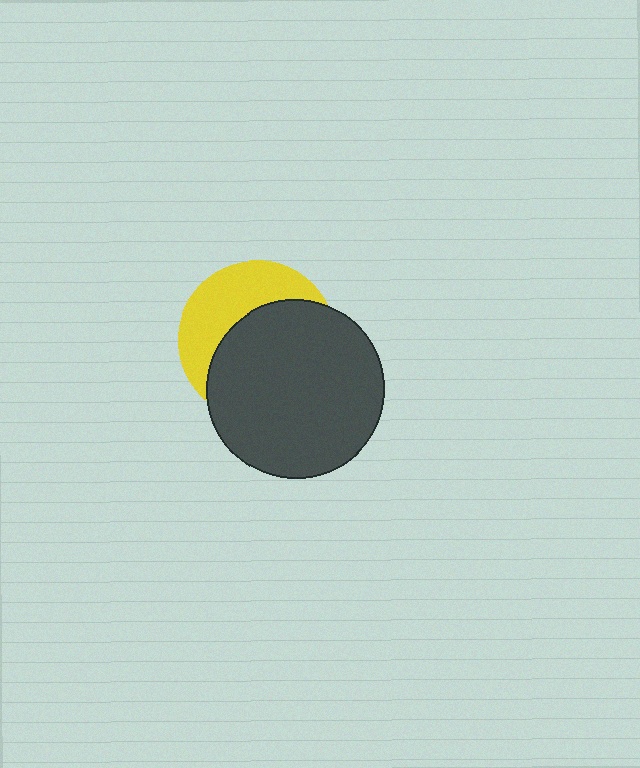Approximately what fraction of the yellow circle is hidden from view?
Roughly 61% of the yellow circle is hidden behind the dark gray circle.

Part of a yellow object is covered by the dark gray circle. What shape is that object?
It is a circle.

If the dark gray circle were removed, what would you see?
You would see the complete yellow circle.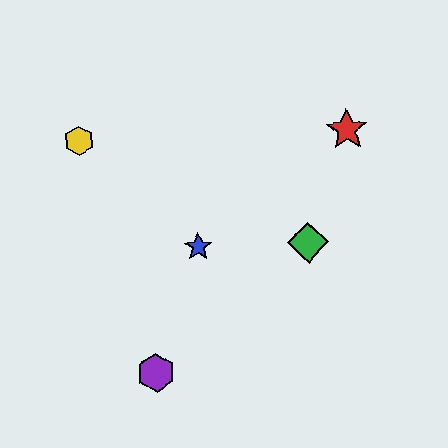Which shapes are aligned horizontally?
The blue star, the green diamond are aligned horizontally.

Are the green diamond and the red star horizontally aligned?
No, the green diamond is at y≈243 and the red star is at y≈130.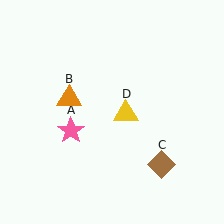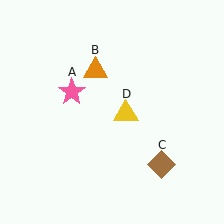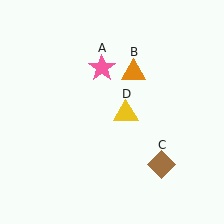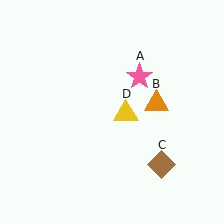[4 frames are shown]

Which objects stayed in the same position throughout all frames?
Brown diamond (object C) and yellow triangle (object D) remained stationary.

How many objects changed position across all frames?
2 objects changed position: pink star (object A), orange triangle (object B).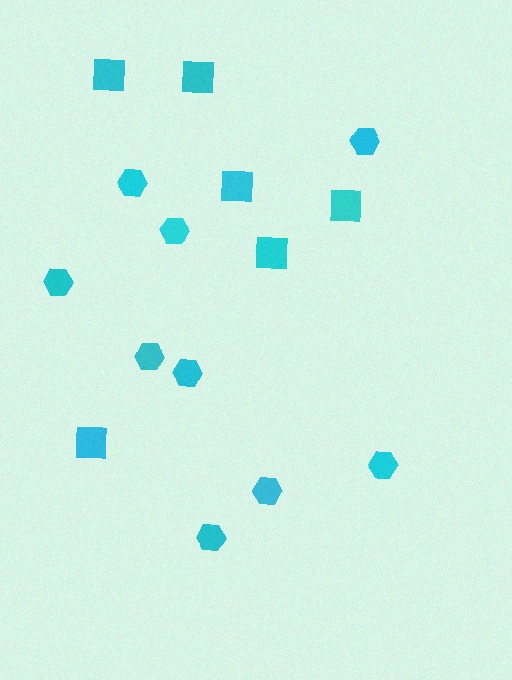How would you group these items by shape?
There are 2 groups: one group of hexagons (9) and one group of squares (6).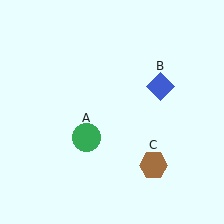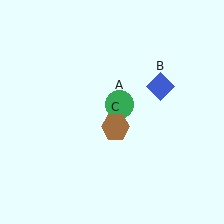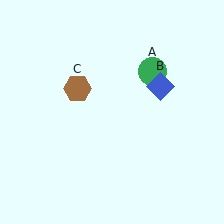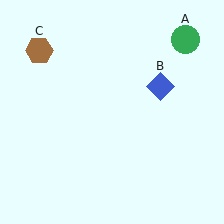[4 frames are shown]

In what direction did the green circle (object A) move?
The green circle (object A) moved up and to the right.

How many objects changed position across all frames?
2 objects changed position: green circle (object A), brown hexagon (object C).